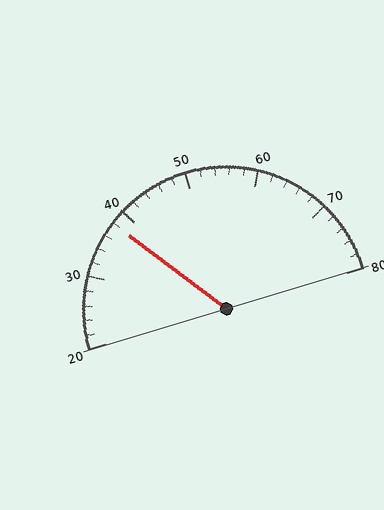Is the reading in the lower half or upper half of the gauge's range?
The reading is in the lower half of the range (20 to 80).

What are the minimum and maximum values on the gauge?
The gauge ranges from 20 to 80.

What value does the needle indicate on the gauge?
The needle indicates approximately 38.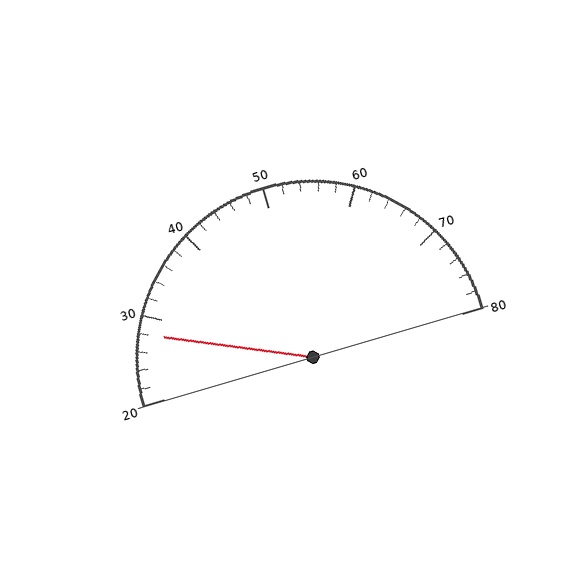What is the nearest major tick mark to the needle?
The nearest major tick mark is 30.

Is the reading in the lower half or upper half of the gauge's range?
The reading is in the lower half of the range (20 to 80).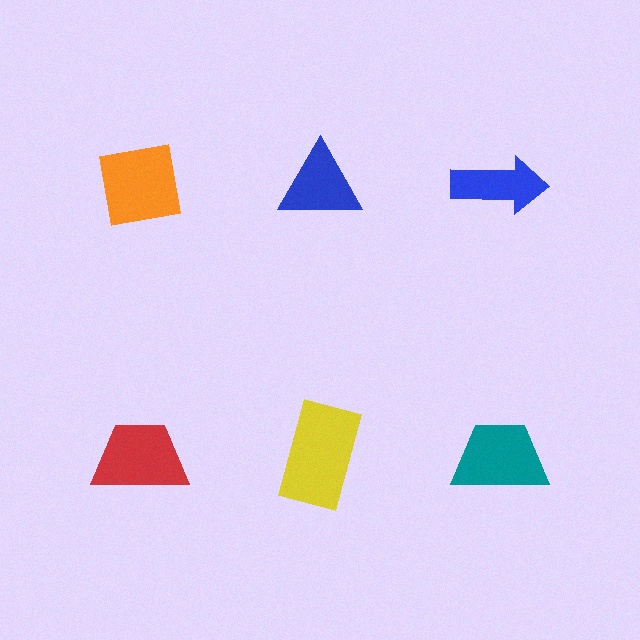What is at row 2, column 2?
A yellow rectangle.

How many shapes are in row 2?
3 shapes.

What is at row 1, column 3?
A blue arrow.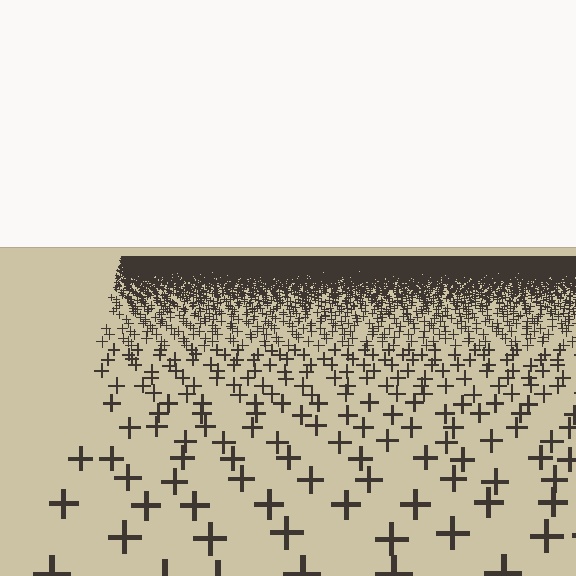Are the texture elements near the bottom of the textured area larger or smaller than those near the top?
Larger. Near the bottom, elements are closer to the viewer and appear at a bigger on-screen size.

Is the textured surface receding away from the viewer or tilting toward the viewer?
The surface is receding away from the viewer. Texture elements get smaller and denser toward the top.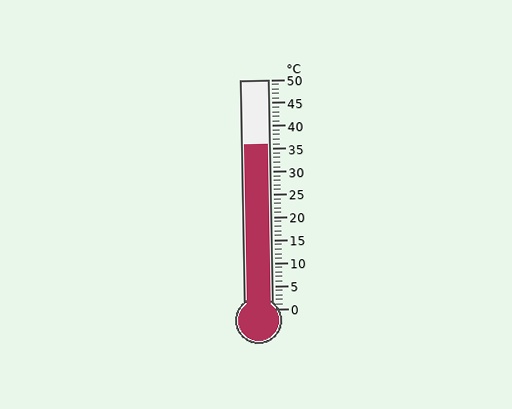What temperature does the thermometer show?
The thermometer shows approximately 36°C.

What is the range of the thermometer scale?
The thermometer scale ranges from 0°C to 50°C.